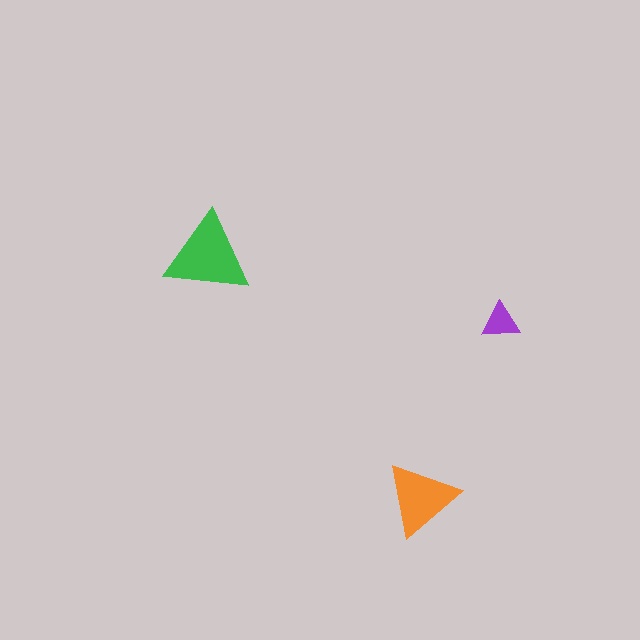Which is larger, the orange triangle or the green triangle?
The green one.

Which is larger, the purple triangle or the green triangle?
The green one.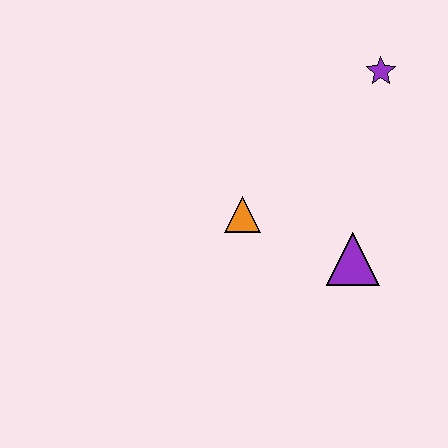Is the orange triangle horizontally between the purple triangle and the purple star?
No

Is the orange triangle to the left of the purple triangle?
Yes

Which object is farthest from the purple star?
The orange triangle is farthest from the purple star.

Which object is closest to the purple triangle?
The orange triangle is closest to the purple triangle.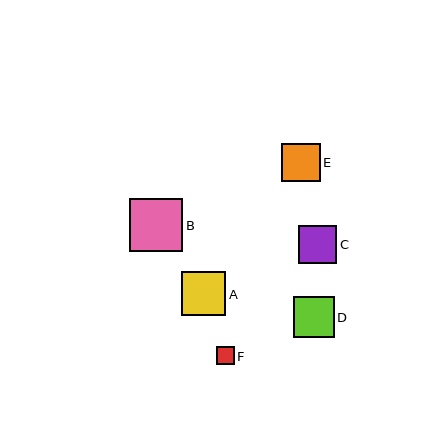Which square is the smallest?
Square F is the smallest with a size of approximately 18 pixels.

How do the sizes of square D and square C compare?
Square D and square C are approximately the same size.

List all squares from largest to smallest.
From largest to smallest: B, A, D, E, C, F.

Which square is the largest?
Square B is the largest with a size of approximately 54 pixels.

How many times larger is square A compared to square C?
Square A is approximately 1.2 times the size of square C.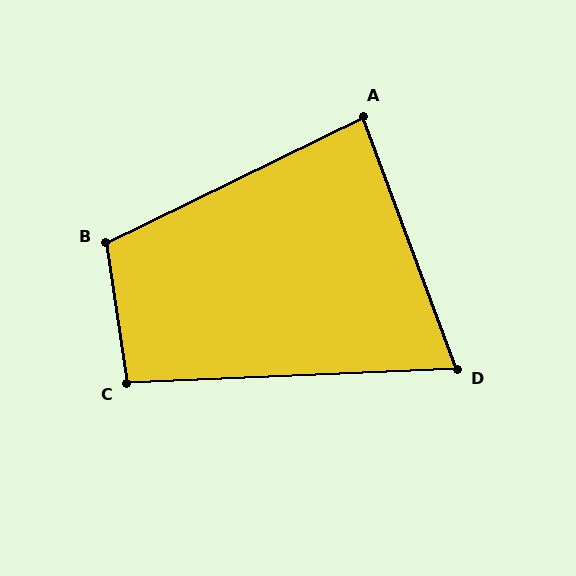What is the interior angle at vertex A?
Approximately 84 degrees (acute).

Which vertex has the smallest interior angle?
D, at approximately 72 degrees.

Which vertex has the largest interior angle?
B, at approximately 108 degrees.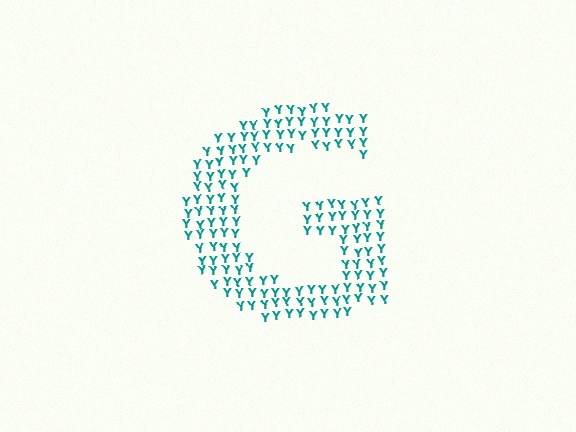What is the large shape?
The large shape is the letter G.